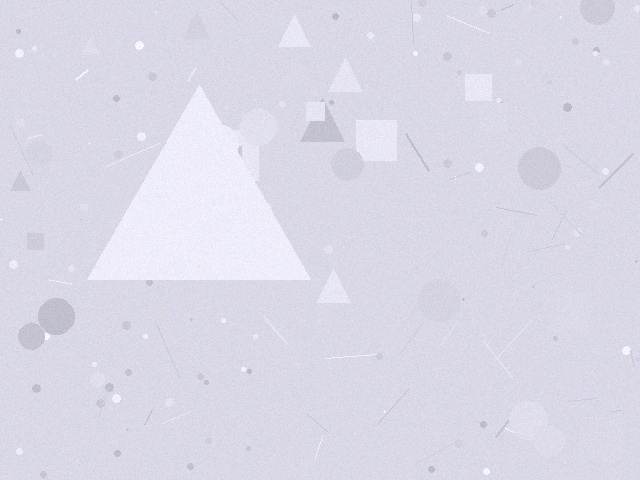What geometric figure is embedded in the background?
A triangle is embedded in the background.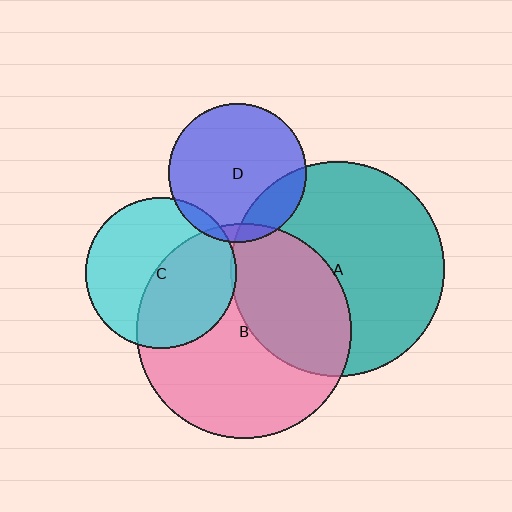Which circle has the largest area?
Circle B (pink).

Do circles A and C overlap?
Yes.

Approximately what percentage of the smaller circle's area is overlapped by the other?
Approximately 5%.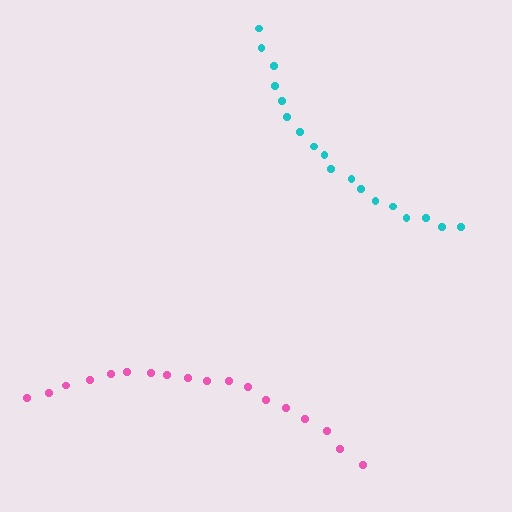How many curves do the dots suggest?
There are 2 distinct paths.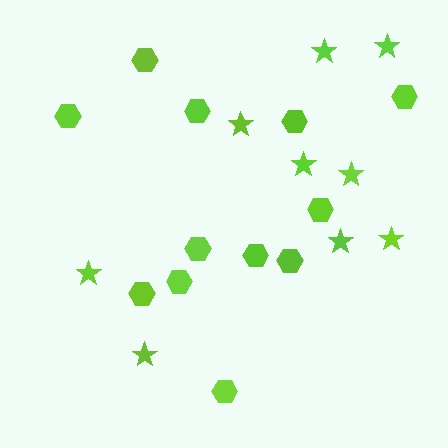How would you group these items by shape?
There are 2 groups: one group of hexagons (12) and one group of stars (9).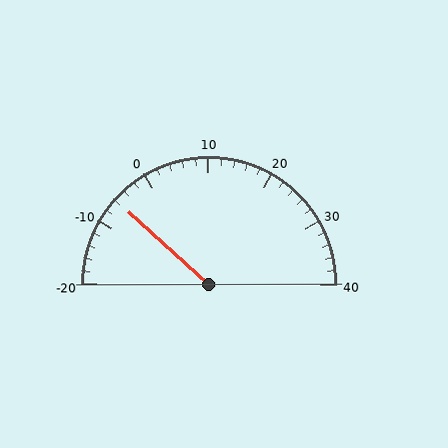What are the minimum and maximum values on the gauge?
The gauge ranges from -20 to 40.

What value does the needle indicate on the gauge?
The needle indicates approximately -6.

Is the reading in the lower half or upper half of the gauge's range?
The reading is in the lower half of the range (-20 to 40).